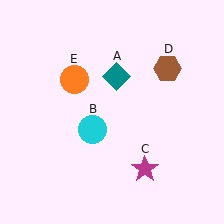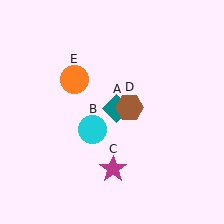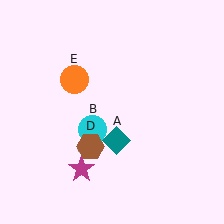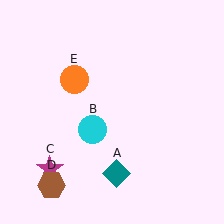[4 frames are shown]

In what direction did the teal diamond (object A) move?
The teal diamond (object A) moved down.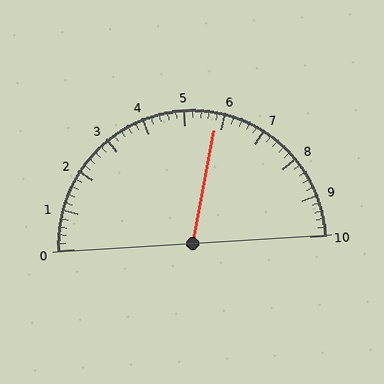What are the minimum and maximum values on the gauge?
The gauge ranges from 0 to 10.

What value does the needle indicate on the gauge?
The needle indicates approximately 5.8.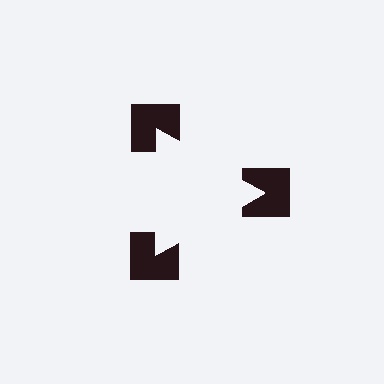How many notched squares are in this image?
There are 3 — one at each vertex of the illusory triangle.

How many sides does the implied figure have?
3 sides.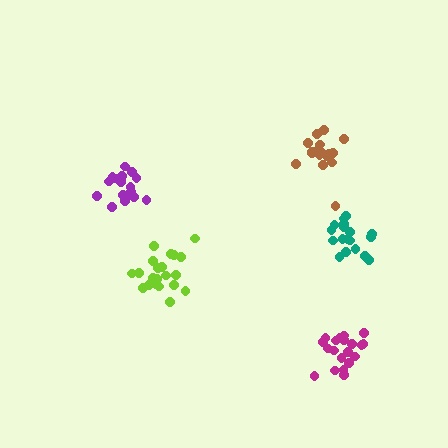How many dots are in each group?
Group 1: 18 dots, Group 2: 20 dots, Group 3: 18 dots, Group 4: 21 dots, Group 5: 17 dots (94 total).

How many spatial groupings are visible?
There are 5 spatial groupings.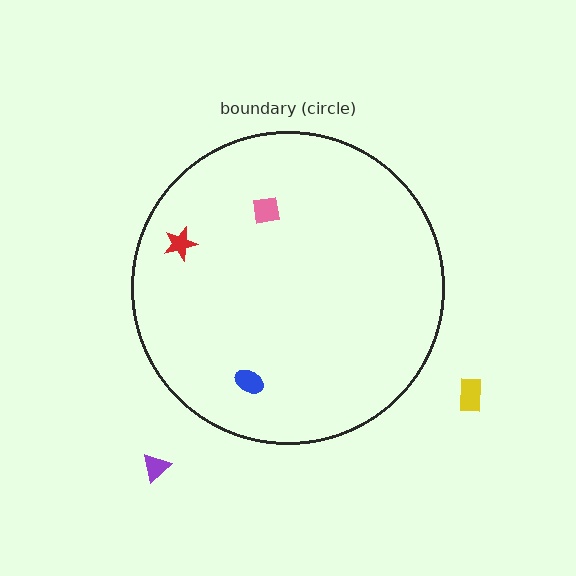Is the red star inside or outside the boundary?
Inside.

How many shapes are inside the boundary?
3 inside, 2 outside.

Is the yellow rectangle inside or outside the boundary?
Outside.